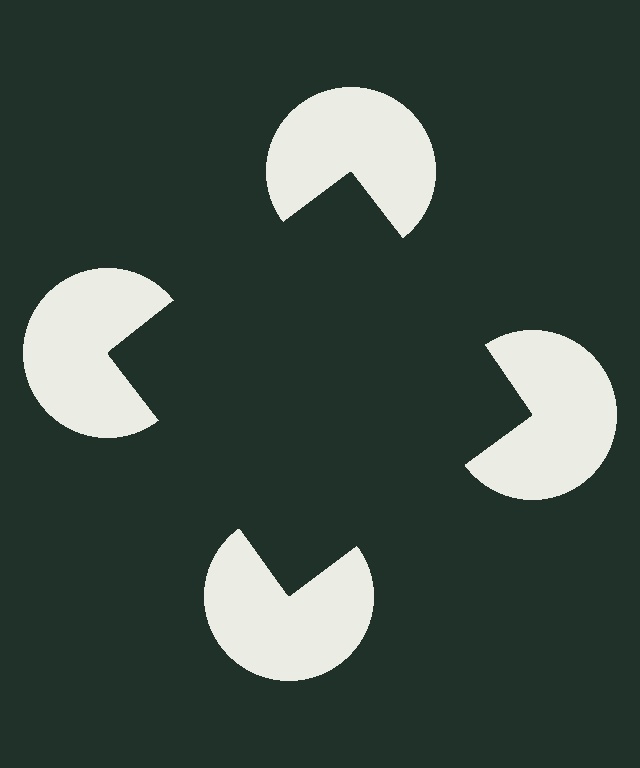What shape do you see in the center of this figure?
An illusory square — its edges are inferred from the aligned wedge cuts in the pac-man discs, not physically drawn.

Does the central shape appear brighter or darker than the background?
It typically appears slightly darker than the background, even though no actual brightness change is drawn.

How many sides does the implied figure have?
4 sides.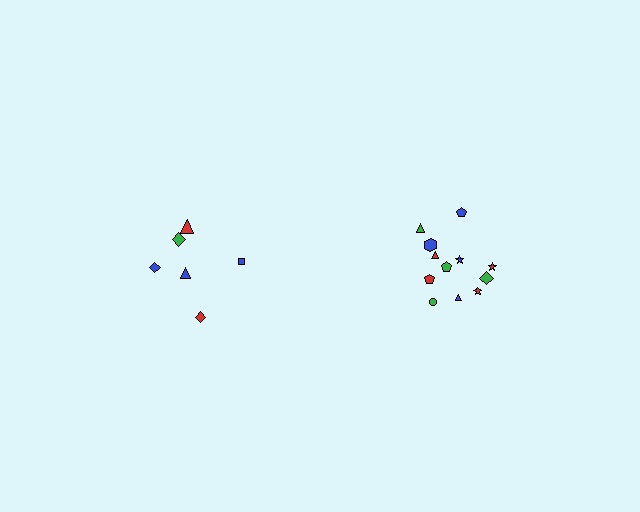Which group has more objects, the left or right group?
The right group.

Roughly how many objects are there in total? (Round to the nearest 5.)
Roughly 20 objects in total.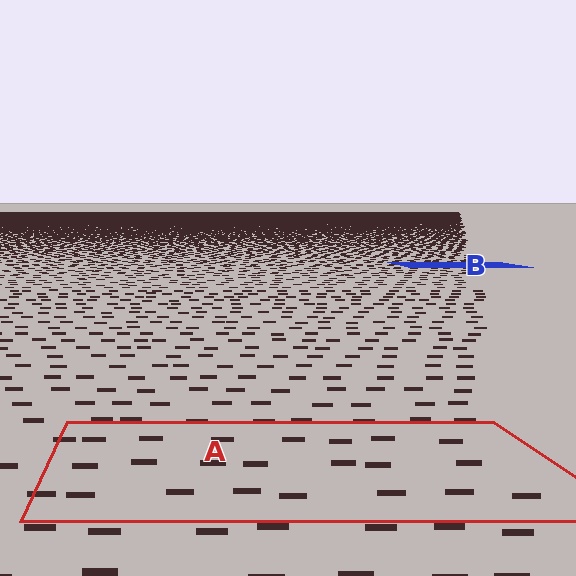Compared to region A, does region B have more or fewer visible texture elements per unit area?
Region B has more texture elements per unit area — they are packed more densely because it is farther away.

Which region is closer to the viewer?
Region A is closer. The texture elements there are larger and more spread out.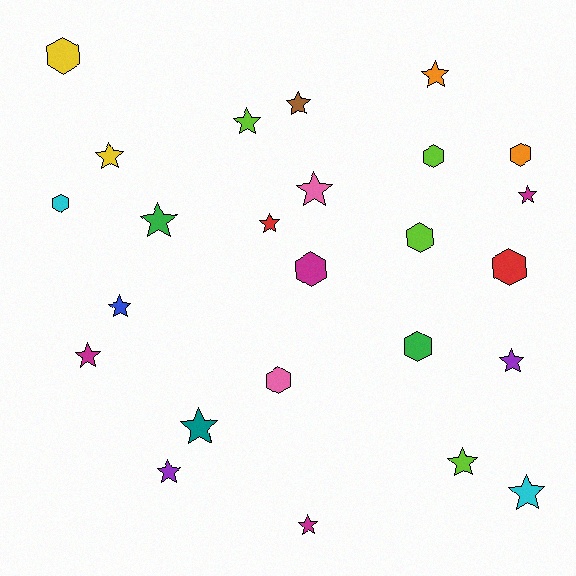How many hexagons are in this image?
There are 9 hexagons.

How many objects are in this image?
There are 25 objects.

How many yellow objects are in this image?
There are 2 yellow objects.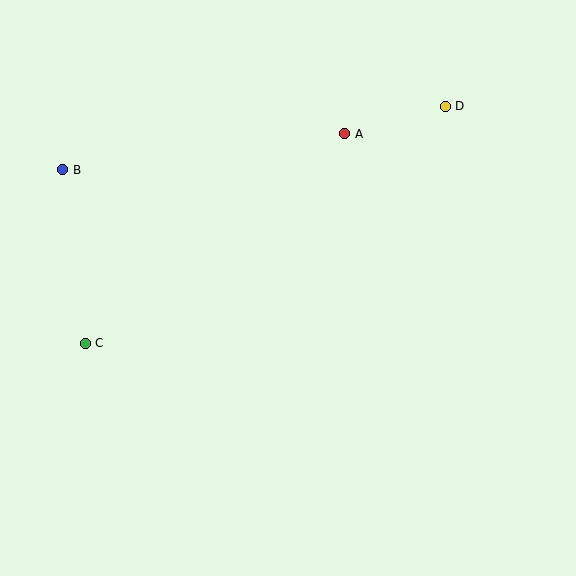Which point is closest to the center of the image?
Point A at (345, 134) is closest to the center.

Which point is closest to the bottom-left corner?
Point C is closest to the bottom-left corner.